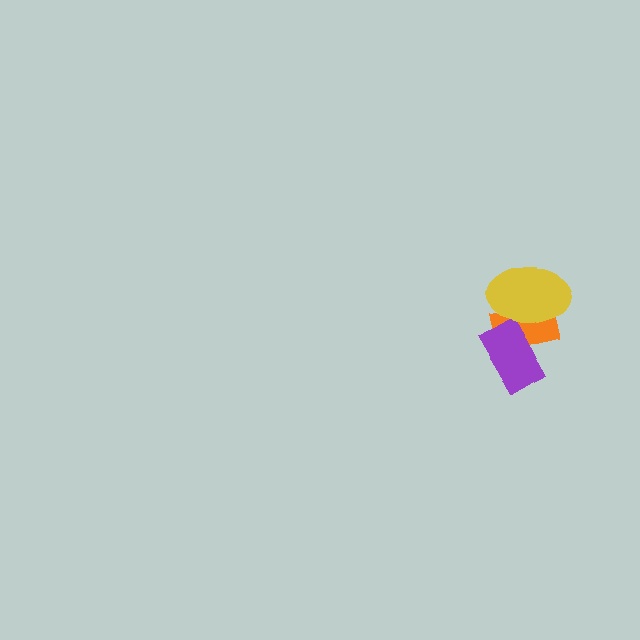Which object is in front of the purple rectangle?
The yellow ellipse is in front of the purple rectangle.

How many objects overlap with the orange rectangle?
2 objects overlap with the orange rectangle.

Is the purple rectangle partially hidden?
Yes, it is partially covered by another shape.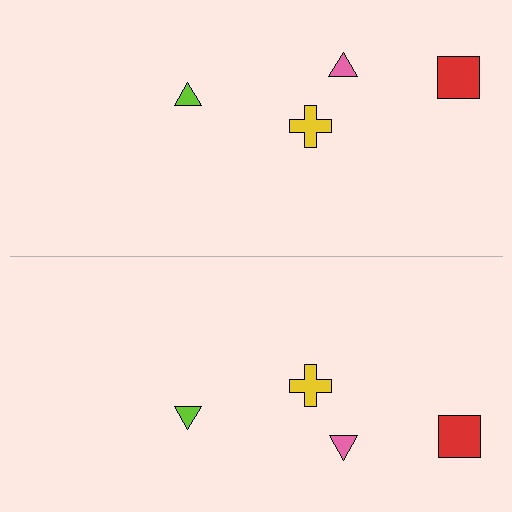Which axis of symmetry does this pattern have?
The pattern has a horizontal axis of symmetry running through the center of the image.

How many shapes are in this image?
There are 8 shapes in this image.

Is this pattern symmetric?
Yes, this pattern has bilateral (reflection) symmetry.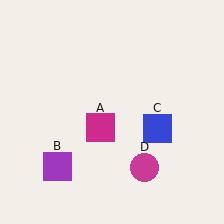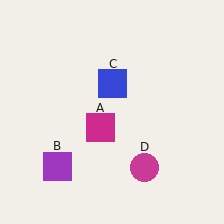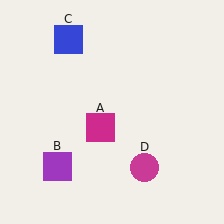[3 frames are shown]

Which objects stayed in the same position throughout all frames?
Magenta square (object A) and purple square (object B) and magenta circle (object D) remained stationary.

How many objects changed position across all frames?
1 object changed position: blue square (object C).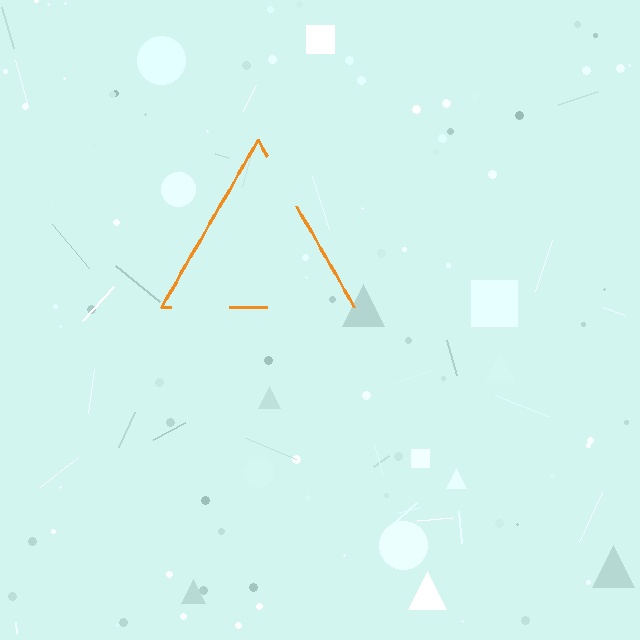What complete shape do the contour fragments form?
The contour fragments form a triangle.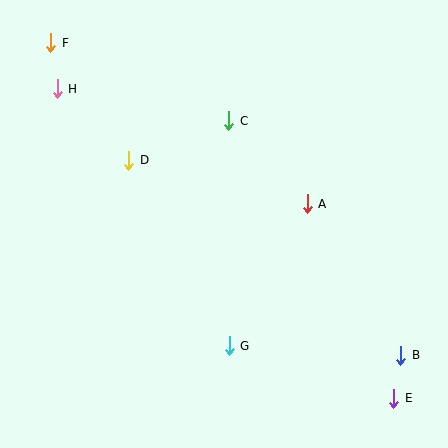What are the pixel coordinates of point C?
Point C is at (229, 121).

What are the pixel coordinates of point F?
Point F is at (51, 43).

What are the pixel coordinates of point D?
Point D is at (129, 160).